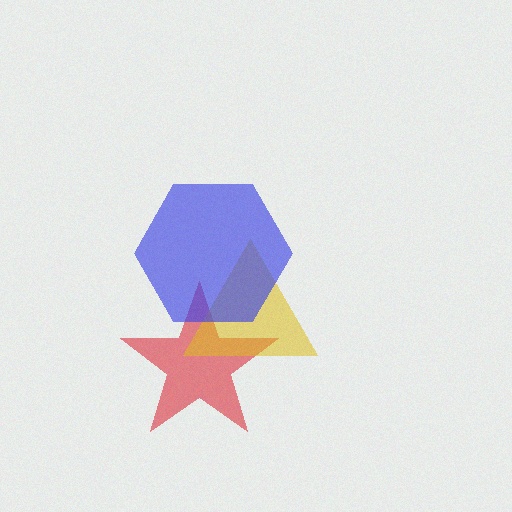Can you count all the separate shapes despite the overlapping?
Yes, there are 3 separate shapes.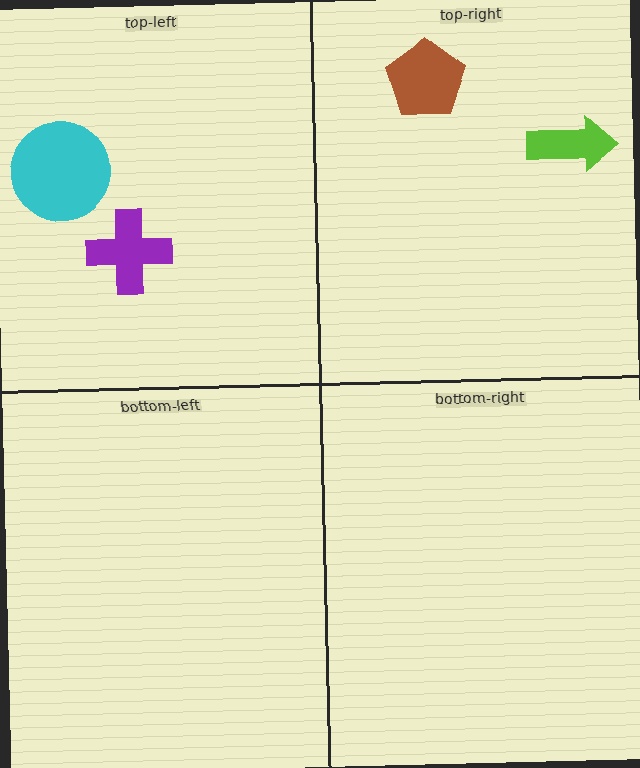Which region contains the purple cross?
The top-left region.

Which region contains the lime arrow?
The top-right region.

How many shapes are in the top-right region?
2.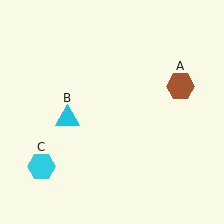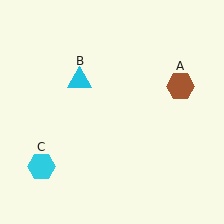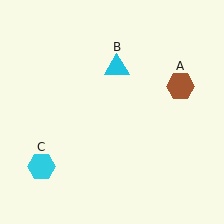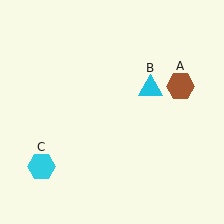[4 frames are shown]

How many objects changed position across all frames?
1 object changed position: cyan triangle (object B).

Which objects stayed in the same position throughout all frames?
Brown hexagon (object A) and cyan hexagon (object C) remained stationary.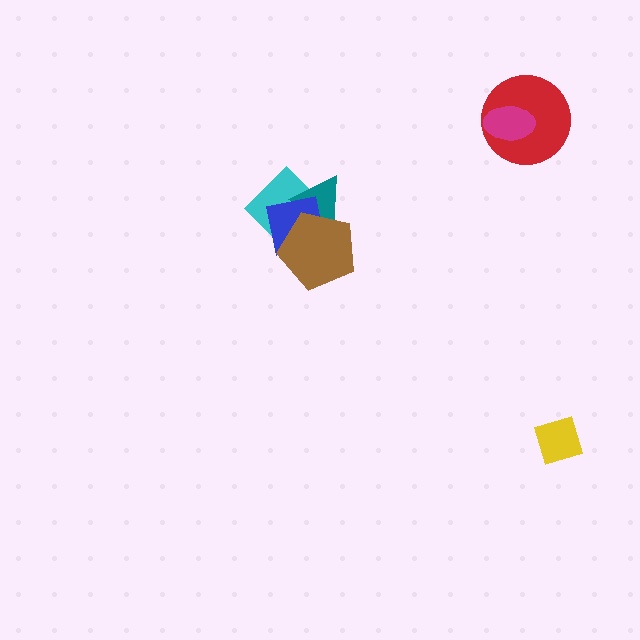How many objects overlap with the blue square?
3 objects overlap with the blue square.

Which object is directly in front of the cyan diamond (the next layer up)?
The teal triangle is directly in front of the cyan diamond.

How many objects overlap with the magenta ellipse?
1 object overlaps with the magenta ellipse.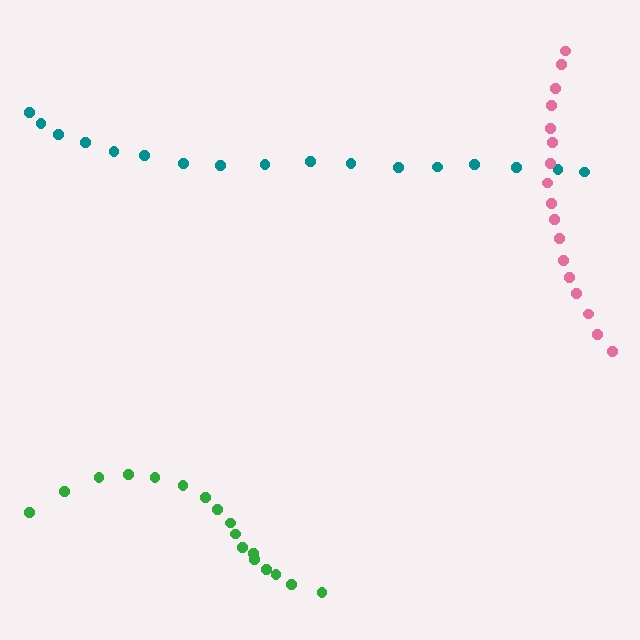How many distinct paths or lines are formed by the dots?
There are 3 distinct paths.